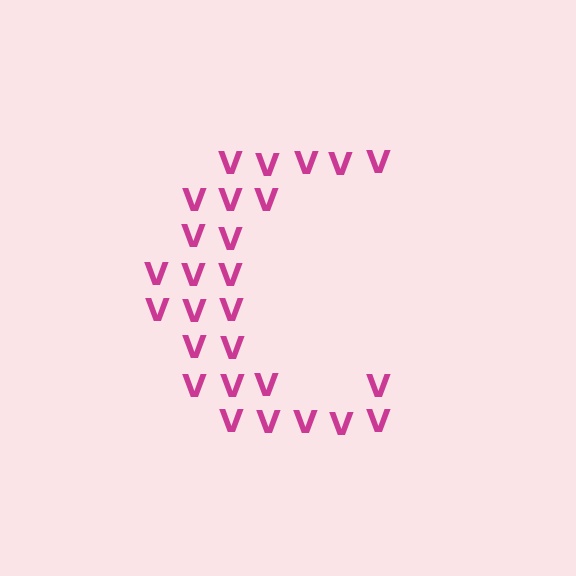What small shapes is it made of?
It is made of small letter V's.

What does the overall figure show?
The overall figure shows the letter C.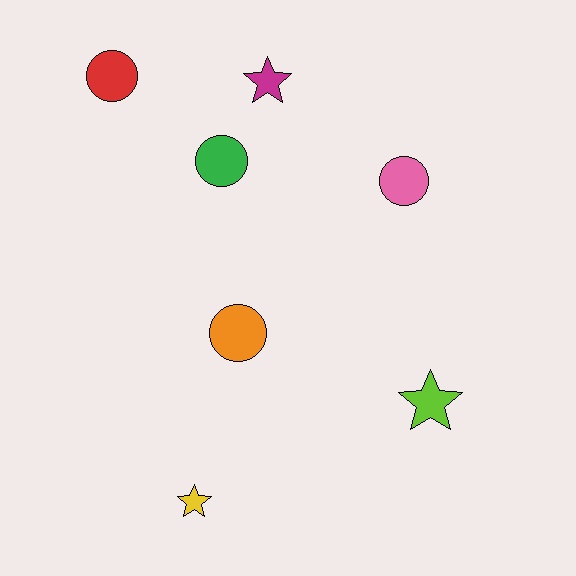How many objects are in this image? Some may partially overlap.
There are 7 objects.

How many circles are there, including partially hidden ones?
There are 4 circles.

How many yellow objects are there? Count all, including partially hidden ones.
There is 1 yellow object.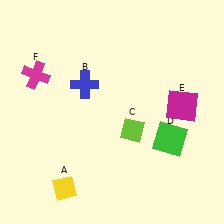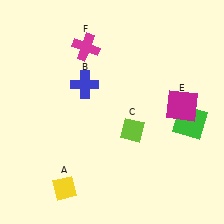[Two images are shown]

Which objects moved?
The objects that moved are: the green square (D), the magenta cross (F).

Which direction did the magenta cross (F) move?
The magenta cross (F) moved right.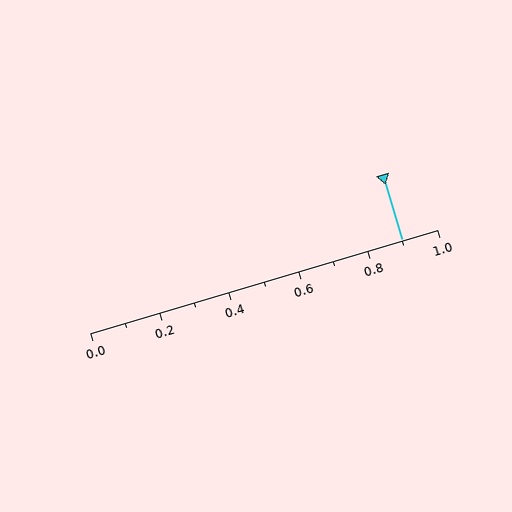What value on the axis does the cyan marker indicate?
The marker indicates approximately 0.9.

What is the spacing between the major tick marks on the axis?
The major ticks are spaced 0.2 apart.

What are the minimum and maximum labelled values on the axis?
The axis runs from 0.0 to 1.0.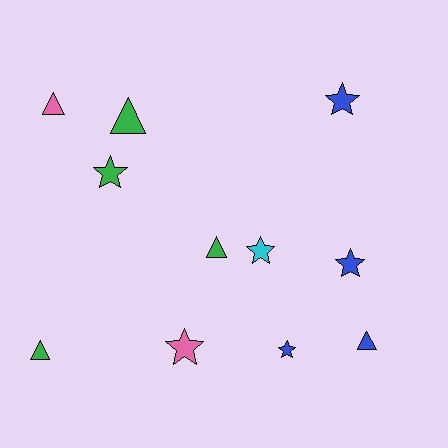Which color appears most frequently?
Green, with 4 objects.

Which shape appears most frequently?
Star, with 6 objects.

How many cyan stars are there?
There is 1 cyan star.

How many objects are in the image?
There are 11 objects.